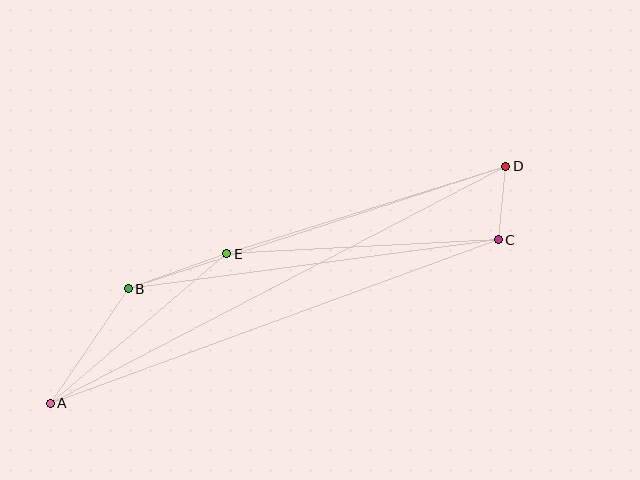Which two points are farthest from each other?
Points A and D are farthest from each other.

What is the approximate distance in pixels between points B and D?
The distance between B and D is approximately 397 pixels.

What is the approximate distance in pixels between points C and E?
The distance between C and E is approximately 272 pixels.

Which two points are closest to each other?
Points C and D are closest to each other.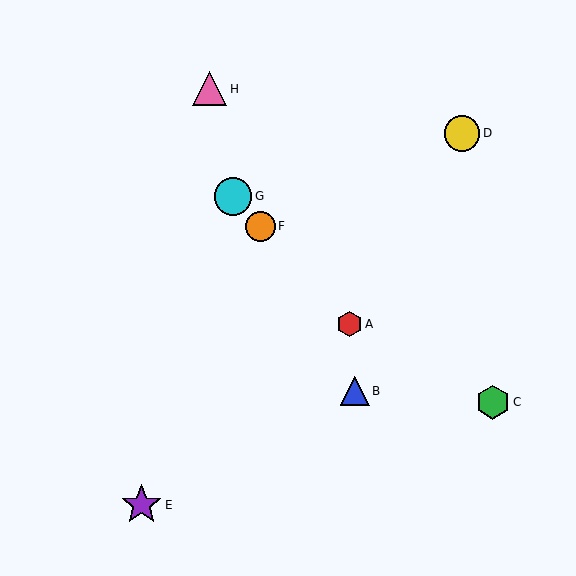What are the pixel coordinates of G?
Object G is at (233, 196).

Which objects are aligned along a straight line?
Objects A, F, G are aligned along a straight line.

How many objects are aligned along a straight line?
3 objects (A, F, G) are aligned along a straight line.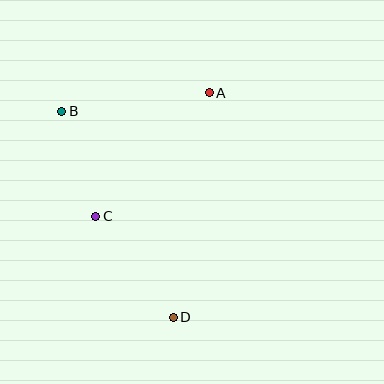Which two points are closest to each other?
Points B and C are closest to each other.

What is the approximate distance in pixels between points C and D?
The distance between C and D is approximately 127 pixels.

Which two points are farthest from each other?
Points B and D are farthest from each other.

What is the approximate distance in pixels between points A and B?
The distance between A and B is approximately 149 pixels.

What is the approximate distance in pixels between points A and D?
The distance between A and D is approximately 227 pixels.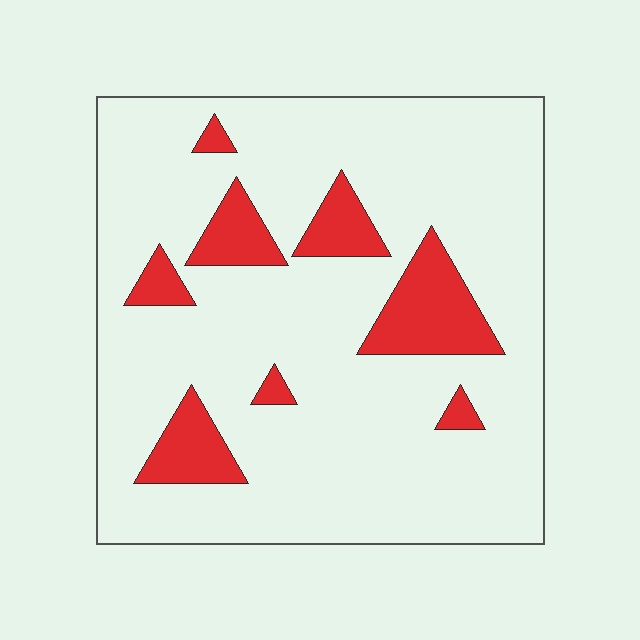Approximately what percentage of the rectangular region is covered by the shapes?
Approximately 15%.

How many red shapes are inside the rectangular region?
8.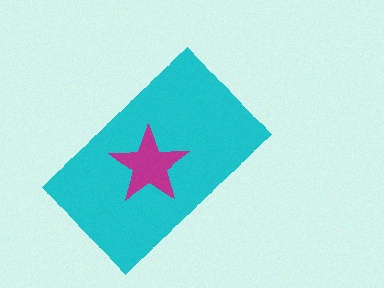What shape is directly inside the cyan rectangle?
The magenta star.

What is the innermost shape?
The magenta star.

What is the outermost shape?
The cyan rectangle.